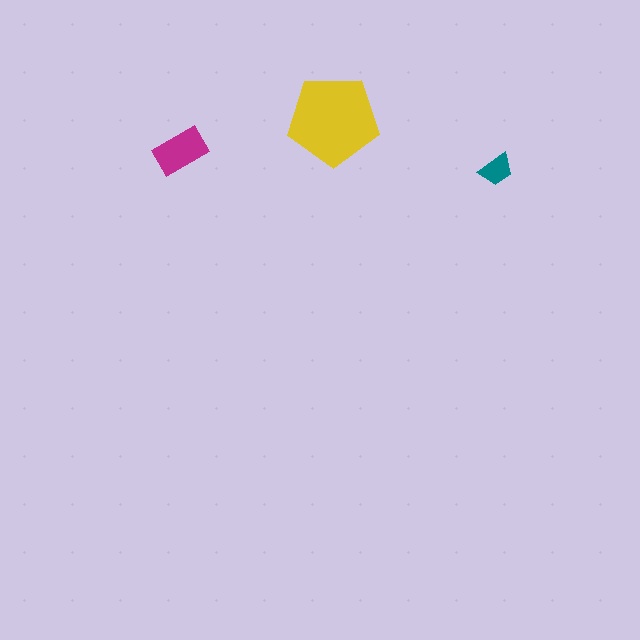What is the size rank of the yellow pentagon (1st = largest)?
1st.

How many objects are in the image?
There are 3 objects in the image.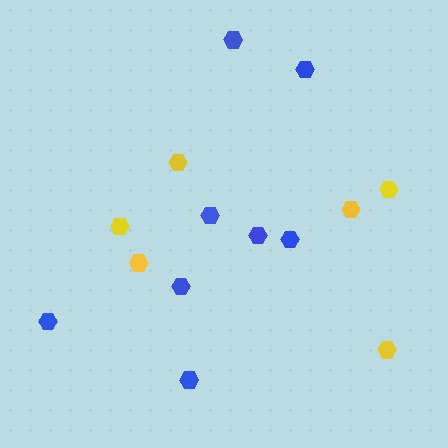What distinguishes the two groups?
There are 2 groups: one group of blue hexagons (8) and one group of yellow hexagons (6).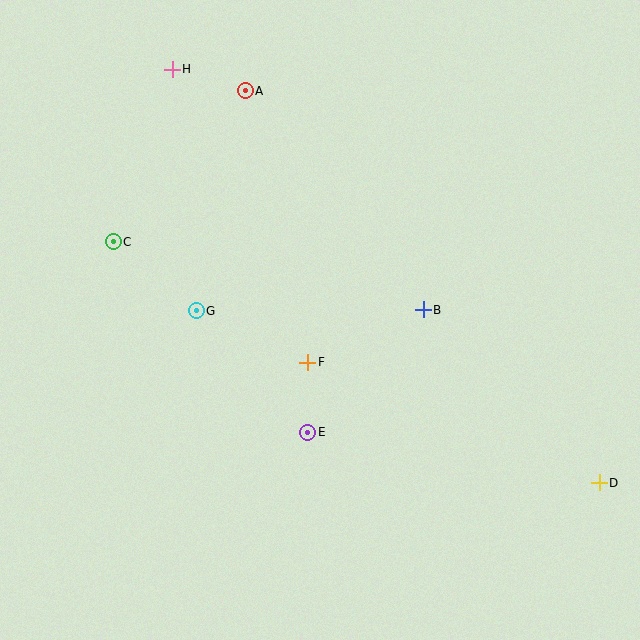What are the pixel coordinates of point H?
Point H is at (172, 69).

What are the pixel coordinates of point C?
Point C is at (113, 242).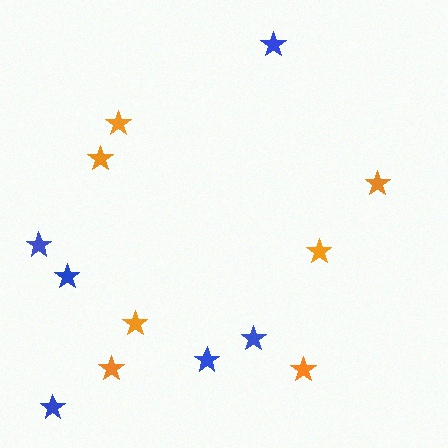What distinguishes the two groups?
There are 2 groups: one group of blue stars (6) and one group of orange stars (7).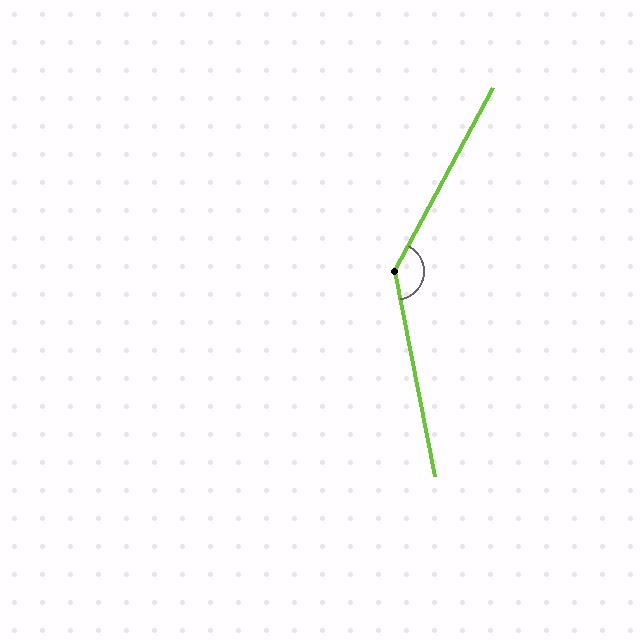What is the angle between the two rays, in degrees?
Approximately 141 degrees.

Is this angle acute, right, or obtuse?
It is obtuse.